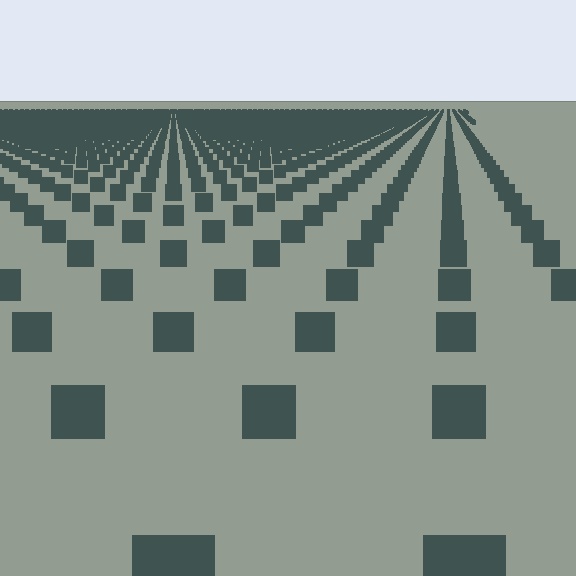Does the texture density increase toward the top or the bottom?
Density increases toward the top.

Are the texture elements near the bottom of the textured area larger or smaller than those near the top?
Larger. Near the bottom, elements are closer to the viewer and appear at a bigger on-screen size.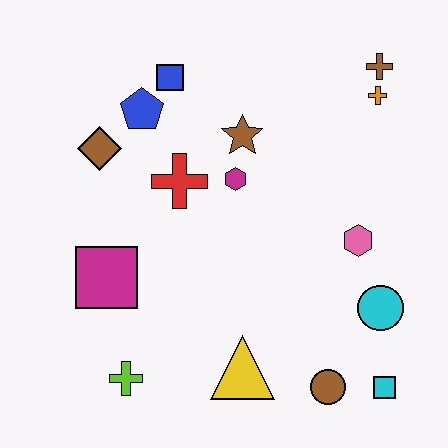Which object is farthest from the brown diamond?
The cyan square is farthest from the brown diamond.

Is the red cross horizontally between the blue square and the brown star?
Yes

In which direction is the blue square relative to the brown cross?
The blue square is to the left of the brown cross.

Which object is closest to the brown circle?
The cyan square is closest to the brown circle.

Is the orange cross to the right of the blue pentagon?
Yes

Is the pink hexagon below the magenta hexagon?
Yes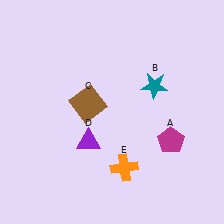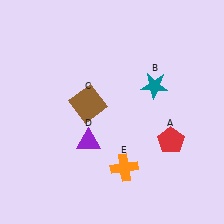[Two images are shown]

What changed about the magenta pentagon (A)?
In Image 1, A is magenta. In Image 2, it changed to red.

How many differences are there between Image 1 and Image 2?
There is 1 difference between the two images.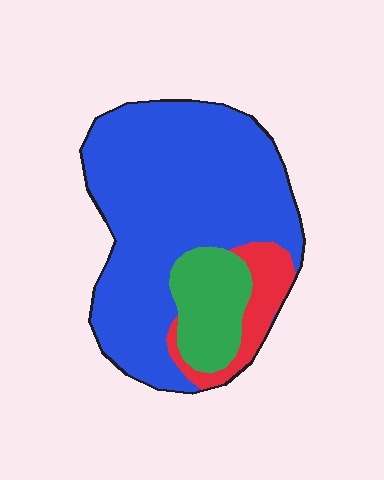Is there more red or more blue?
Blue.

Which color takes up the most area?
Blue, at roughly 75%.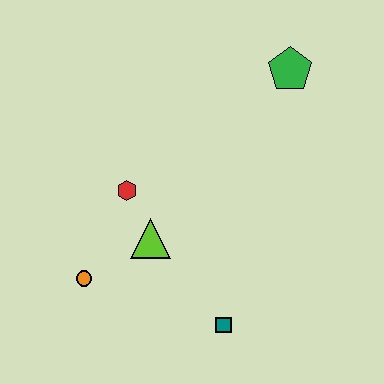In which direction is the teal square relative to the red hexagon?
The teal square is below the red hexagon.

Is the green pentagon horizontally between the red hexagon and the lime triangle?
No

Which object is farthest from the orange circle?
The green pentagon is farthest from the orange circle.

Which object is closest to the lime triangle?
The red hexagon is closest to the lime triangle.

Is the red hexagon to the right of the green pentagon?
No